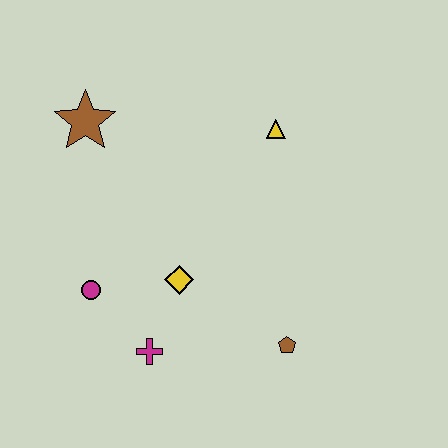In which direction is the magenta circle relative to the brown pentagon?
The magenta circle is to the left of the brown pentagon.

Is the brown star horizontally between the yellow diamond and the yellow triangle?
No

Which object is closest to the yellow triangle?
The yellow diamond is closest to the yellow triangle.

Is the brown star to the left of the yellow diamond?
Yes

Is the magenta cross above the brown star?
No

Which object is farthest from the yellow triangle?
The magenta cross is farthest from the yellow triangle.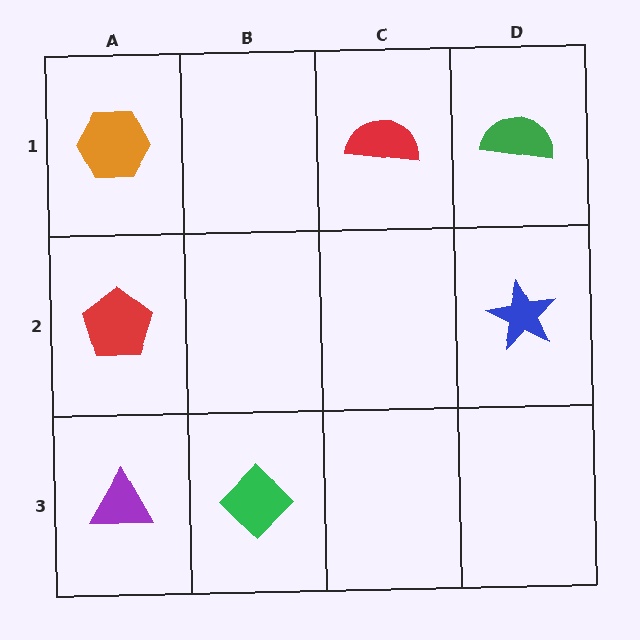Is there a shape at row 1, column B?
No, that cell is empty.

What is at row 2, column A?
A red pentagon.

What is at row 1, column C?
A red semicircle.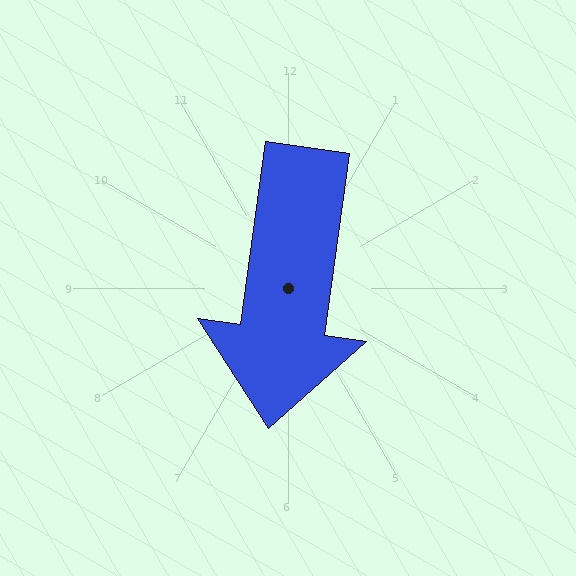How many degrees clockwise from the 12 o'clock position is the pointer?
Approximately 188 degrees.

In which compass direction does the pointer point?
South.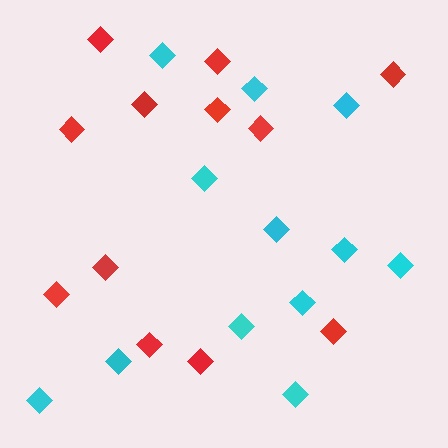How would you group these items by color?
There are 2 groups: one group of red diamonds (12) and one group of cyan diamonds (12).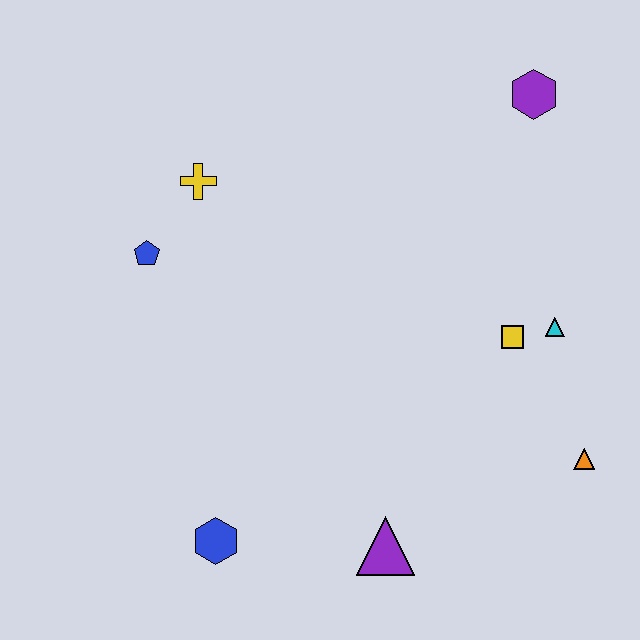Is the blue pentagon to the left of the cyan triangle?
Yes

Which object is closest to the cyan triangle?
The yellow square is closest to the cyan triangle.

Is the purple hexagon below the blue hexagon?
No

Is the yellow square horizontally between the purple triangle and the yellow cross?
No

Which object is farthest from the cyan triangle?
The blue pentagon is farthest from the cyan triangle.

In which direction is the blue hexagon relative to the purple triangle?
The blue hexagon is to the left of the purple triangle.